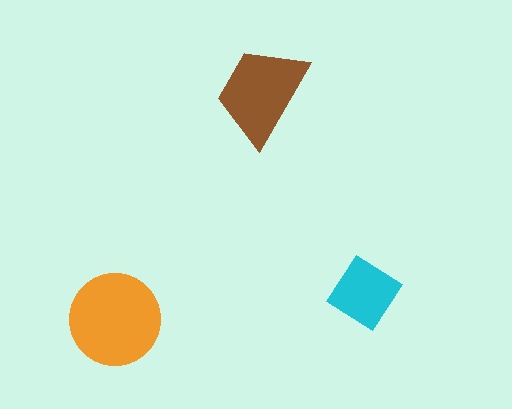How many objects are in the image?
There are 3 objects in the image.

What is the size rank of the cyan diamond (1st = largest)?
3rd.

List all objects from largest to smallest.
The orange circle, the brown trapezoid, the cyan diamond.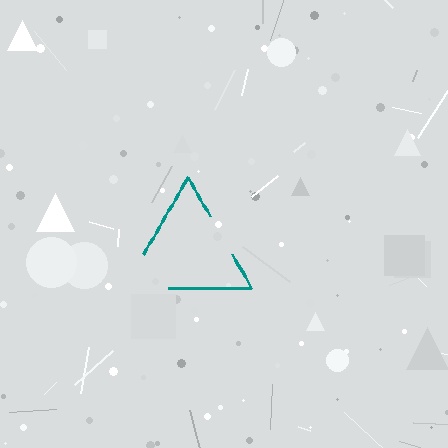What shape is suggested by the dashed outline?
The dashed outline suggests a triangle.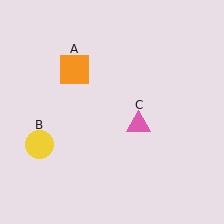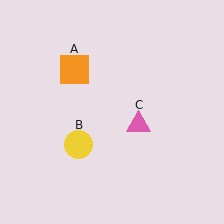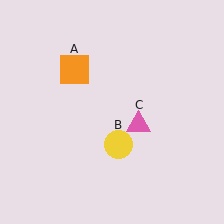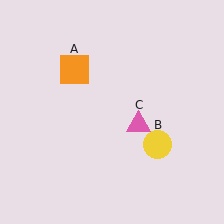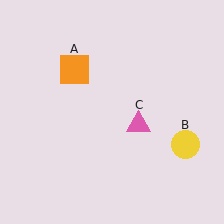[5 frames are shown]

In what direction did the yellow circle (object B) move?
The yellow circle (object B) moved right.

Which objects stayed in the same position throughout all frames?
Orange square (object A) and pink triangle (object C) remained stationary.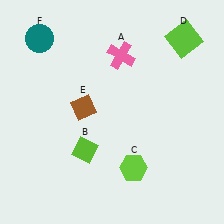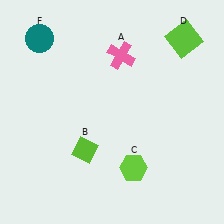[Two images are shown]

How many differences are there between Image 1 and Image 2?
There is 1 difference between the two images.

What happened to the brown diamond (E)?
The brown diamond (E) was removed in Image 2. It was in the top-left area of Image 1.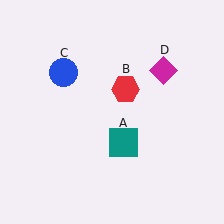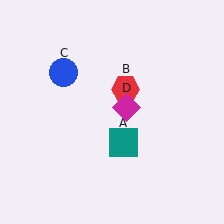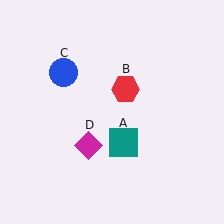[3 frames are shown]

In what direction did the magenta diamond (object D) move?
The magenta diamond (object D) moved down and to the left.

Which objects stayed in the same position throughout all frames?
Teal square (object A) and red hexagon (object B) and blue circle (object C) remained stationary.